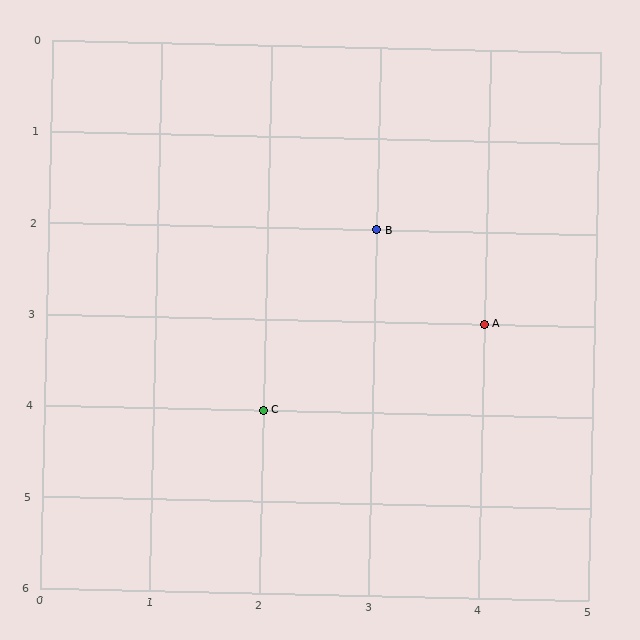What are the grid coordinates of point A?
Point A is at grid coordinates (4, 3).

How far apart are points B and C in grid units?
Points B and C are 1 column and 2 rows apart (about 2.2 grid units diagonally).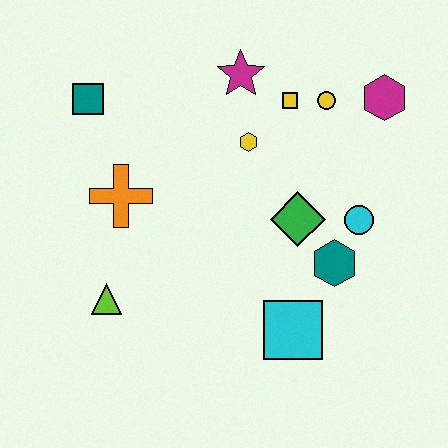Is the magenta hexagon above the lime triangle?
Yes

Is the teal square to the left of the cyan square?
Yes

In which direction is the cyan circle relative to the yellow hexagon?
The cyan circle is to the right of the yellow hexagon.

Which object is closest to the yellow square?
The yellow circle is closest to the yellow square.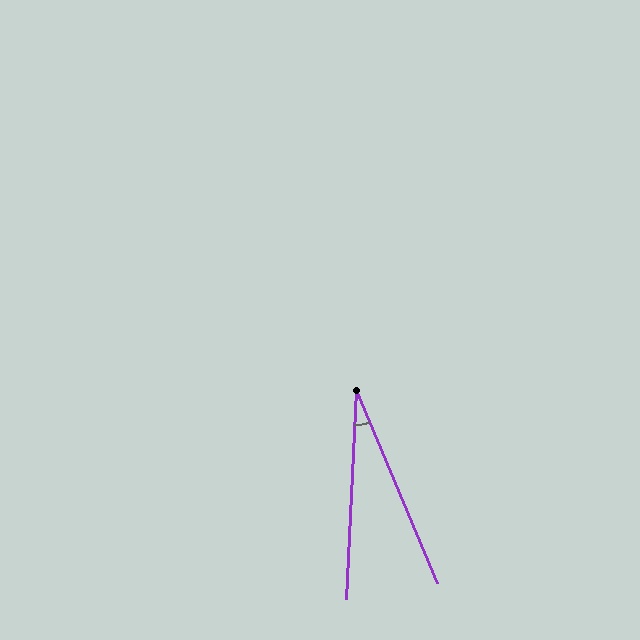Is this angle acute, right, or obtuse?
It is acute.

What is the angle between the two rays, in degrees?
Approximately 25 degrees.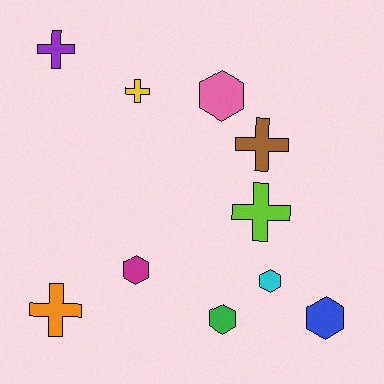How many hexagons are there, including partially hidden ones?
There are 5 hexagons.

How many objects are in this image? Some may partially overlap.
There are 10 objects.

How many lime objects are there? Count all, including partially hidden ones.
There is 1 lime object.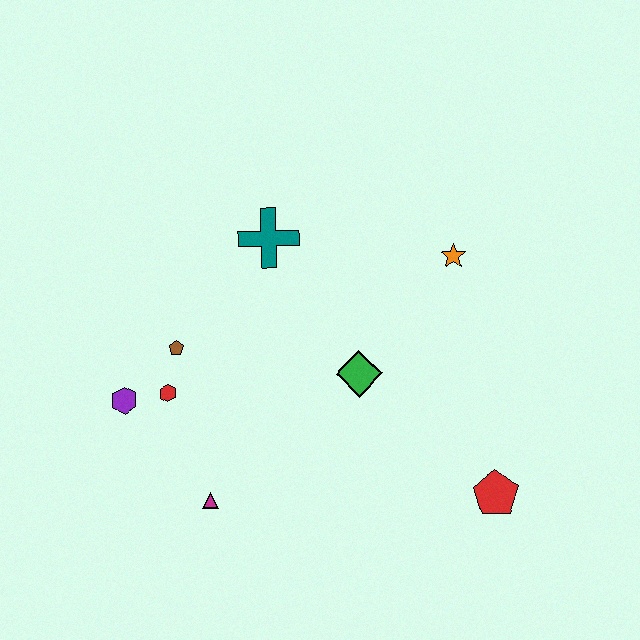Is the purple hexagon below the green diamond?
Yes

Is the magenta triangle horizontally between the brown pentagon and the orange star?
Yes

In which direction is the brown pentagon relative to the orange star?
The brown pentagon is to the left of the orange star.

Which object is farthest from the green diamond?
The purple hexagon is farthest from the green diamond.